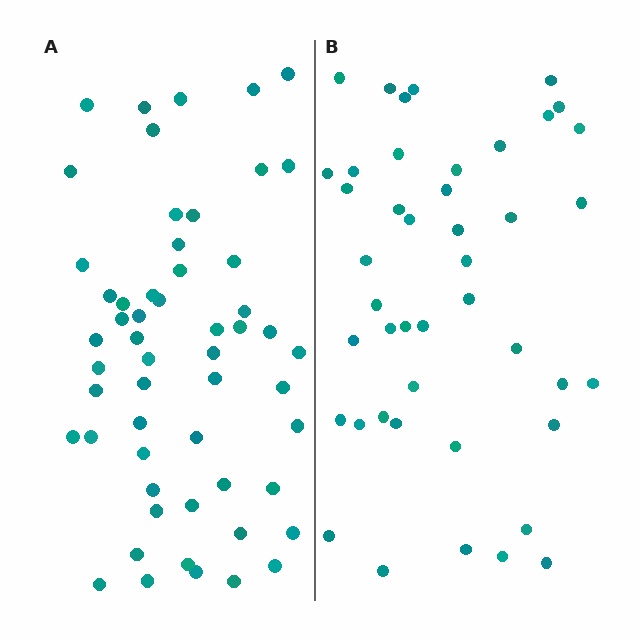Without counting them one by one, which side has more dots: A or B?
Region A (the left region) has more dots.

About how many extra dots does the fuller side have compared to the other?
Region A has roughly 12 or so more dots than region B.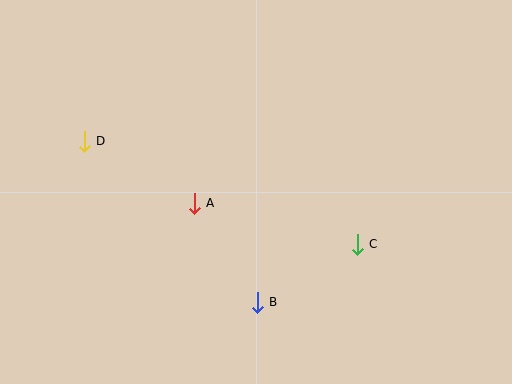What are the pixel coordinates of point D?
Point D is at (84, 141).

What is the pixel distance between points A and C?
The distance between A and C is 168 pixels.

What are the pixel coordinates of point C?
Point C is at (357, 244).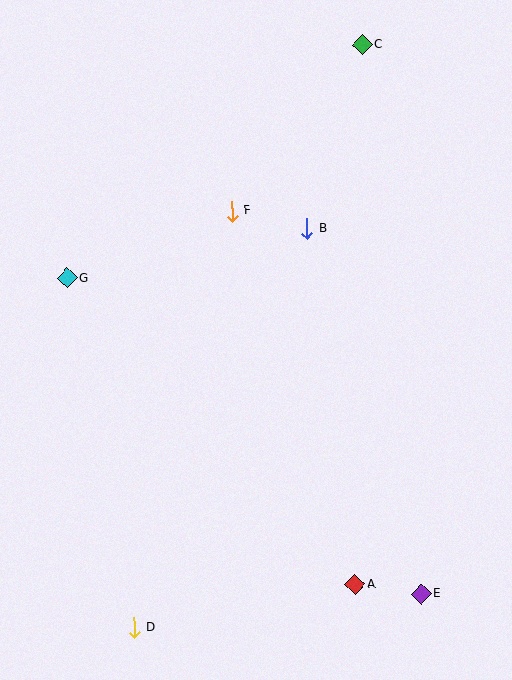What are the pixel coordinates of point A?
Point A is at (355, 585).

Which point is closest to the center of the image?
Point B at (307, 228) is closest to the center.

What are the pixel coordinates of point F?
Point F is at (232, 211).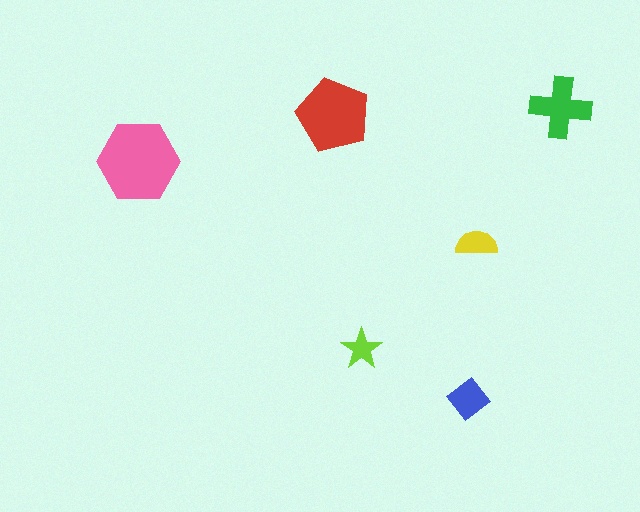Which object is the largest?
The pink hexagon.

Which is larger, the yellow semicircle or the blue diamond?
The blue diamond.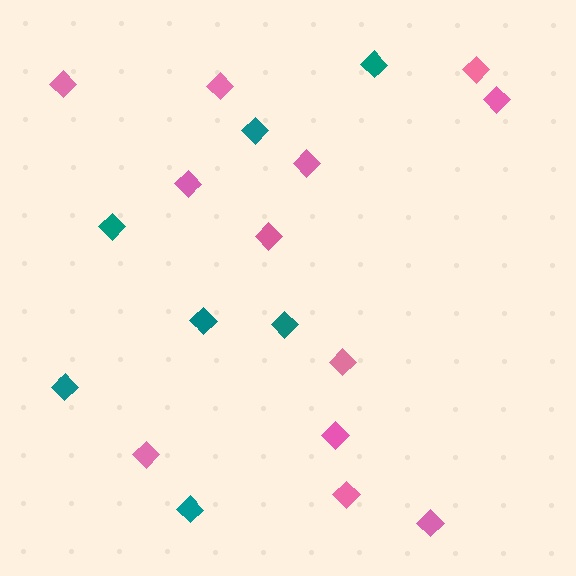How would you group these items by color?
There are 2 groups: one group of pink diamonds (12) and one group of teal diamonds (7).